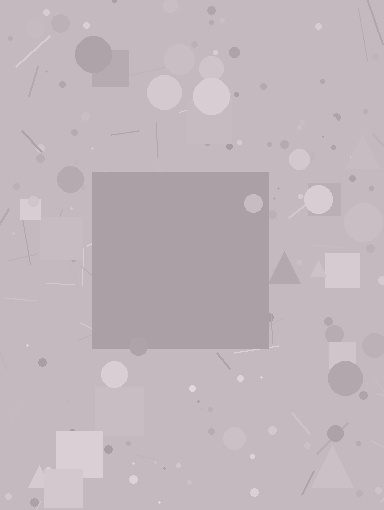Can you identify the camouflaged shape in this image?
The camouflaged shape is a square.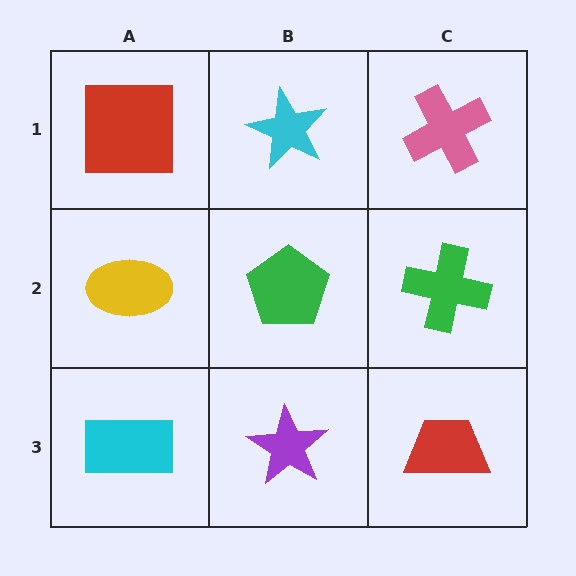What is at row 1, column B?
A cyan star.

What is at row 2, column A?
A yellow ellipse.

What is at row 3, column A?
A cyan rectangle.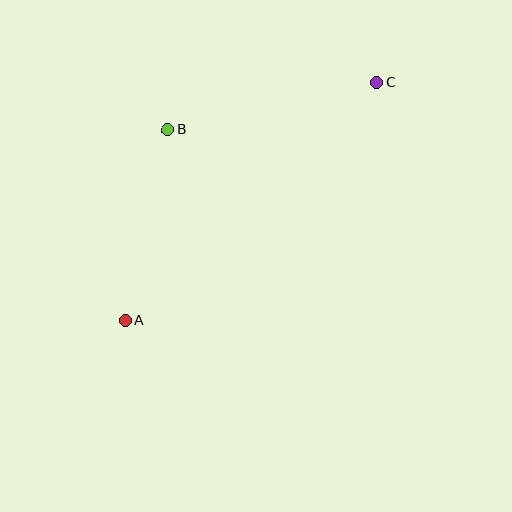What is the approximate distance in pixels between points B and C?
The distance between B and C is approximately 214 pixels.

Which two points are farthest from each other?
Points A and C are farthest from each other.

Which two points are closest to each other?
Points A and B are closest to each other.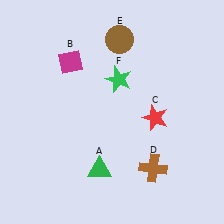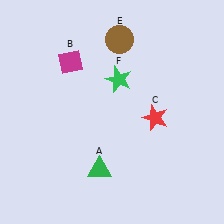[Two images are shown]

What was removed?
The brown cross (D) was removed in Image 2.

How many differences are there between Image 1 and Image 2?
There is 1 difference between the two images.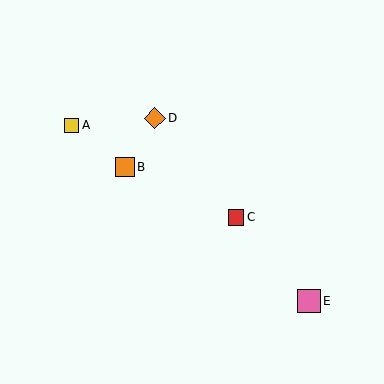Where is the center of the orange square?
The center of the orange square is at (125, 167).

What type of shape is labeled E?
Shape E is a pink square.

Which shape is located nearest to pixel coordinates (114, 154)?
The orange square (labeled B) at (125, 167) is nearest to that location.